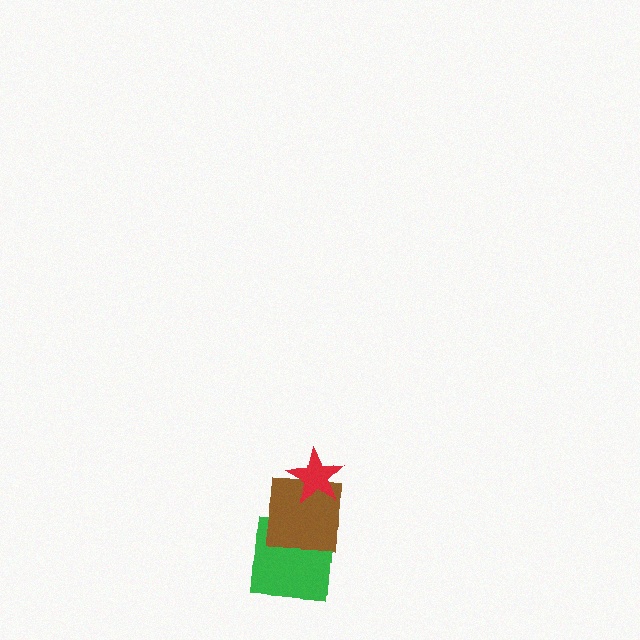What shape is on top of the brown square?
The red star is on top of the brown square.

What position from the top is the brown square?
The brown square is 2nd from the top.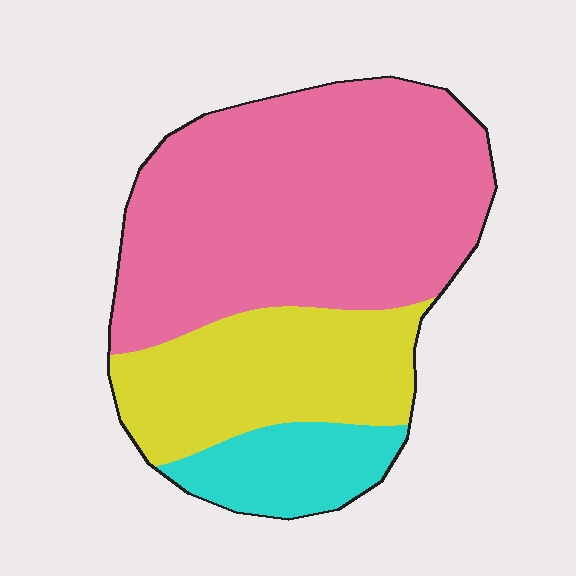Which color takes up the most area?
Pink, at roughly 60%.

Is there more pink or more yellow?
Pink.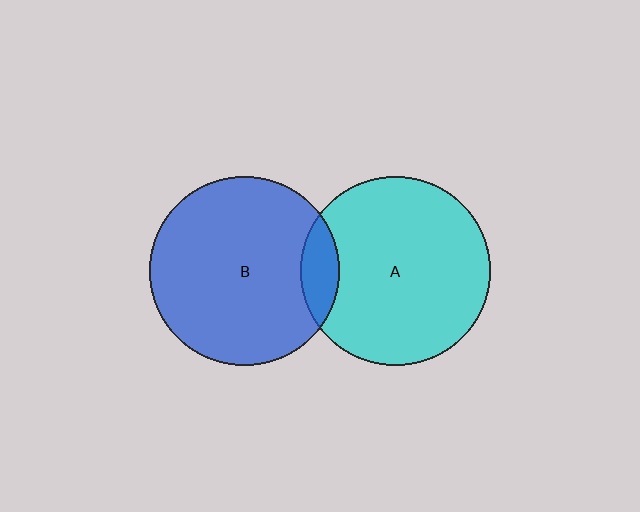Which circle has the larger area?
Circle B (blue).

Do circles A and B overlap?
Yes.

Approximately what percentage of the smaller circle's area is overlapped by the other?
Approximately 10%.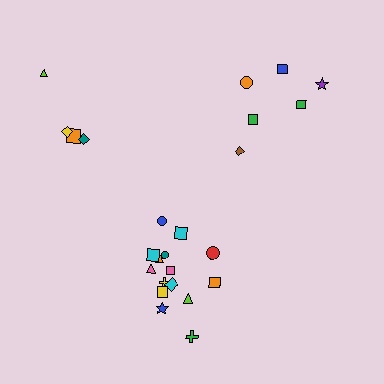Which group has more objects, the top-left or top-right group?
The top-right group.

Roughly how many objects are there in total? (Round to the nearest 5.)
Roughly 25 objects in total.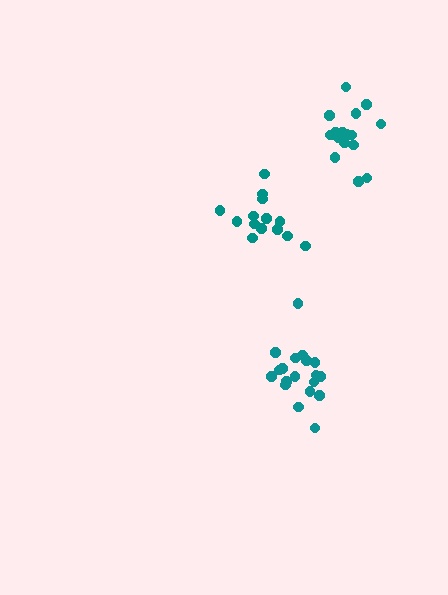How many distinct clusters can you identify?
There are 3 distinct clusters.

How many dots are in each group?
Group 1: 14 dots, Group 2: 19 dots, Group 3: 17 dots (50 total).